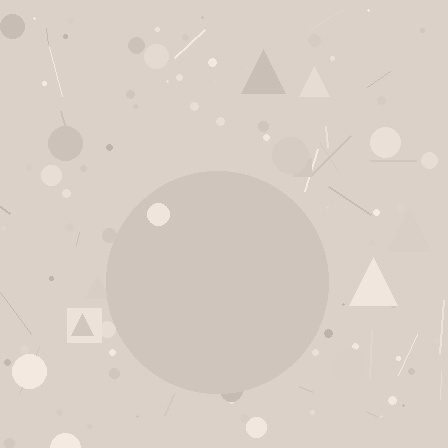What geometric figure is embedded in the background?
A circle is embedded in the background.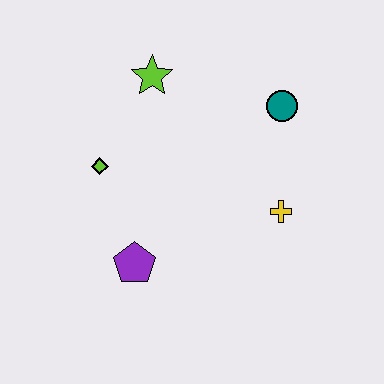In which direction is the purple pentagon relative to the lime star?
The purple pentagon is below the lime star.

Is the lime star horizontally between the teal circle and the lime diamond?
Yes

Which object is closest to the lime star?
The lime diamond is closest to the lime star.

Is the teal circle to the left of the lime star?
No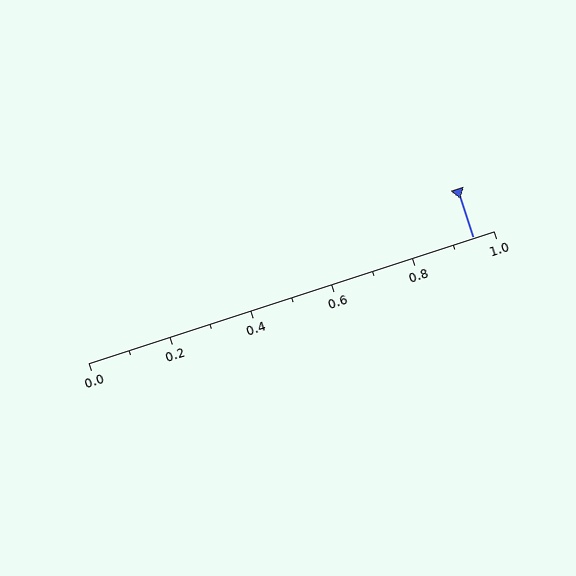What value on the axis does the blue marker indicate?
The marker indicates approximately 0.95.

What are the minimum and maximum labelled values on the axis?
The axis runs from 0.0 to 1.0.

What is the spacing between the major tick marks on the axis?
The major ticks are spaced 0.2 apart.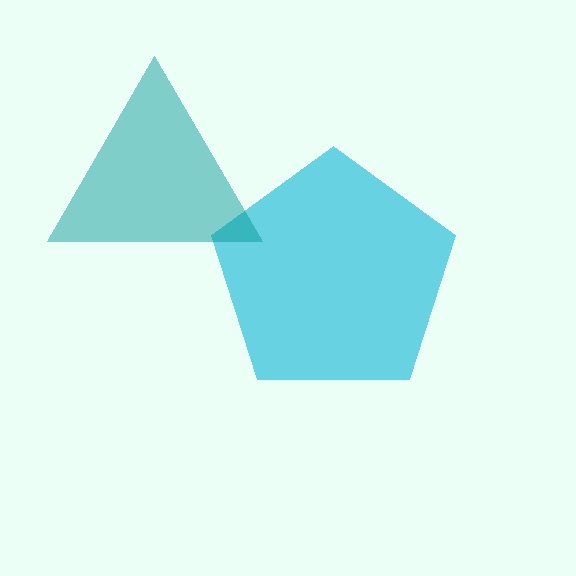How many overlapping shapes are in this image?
There are 2 overlapping shapes in the image.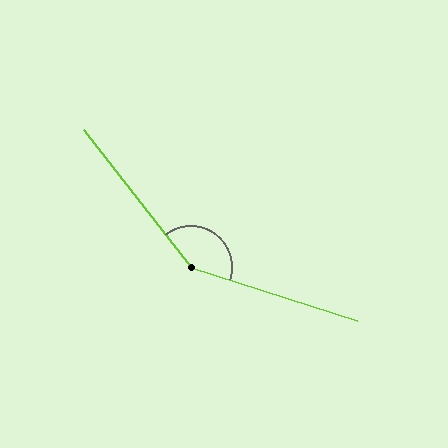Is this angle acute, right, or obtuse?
It is obtuse.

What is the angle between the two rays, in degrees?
Approximately 146 degrees.